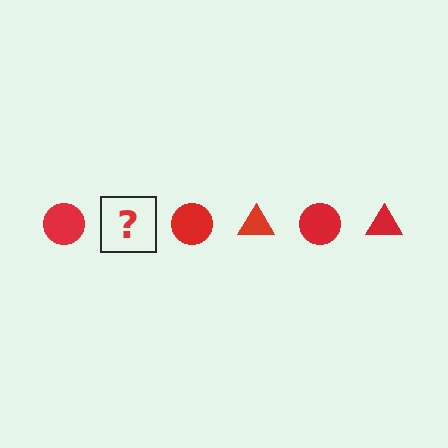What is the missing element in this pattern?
The missing element is a red triangle.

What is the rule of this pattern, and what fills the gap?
The rule is that the pattern cycles through circle, triangle shapes in red. The gap should be filled with a red triangle.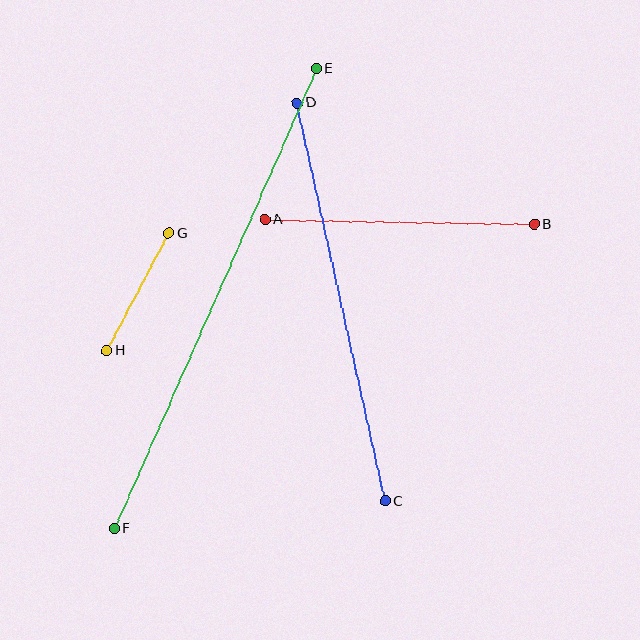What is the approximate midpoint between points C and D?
The midpoint is at approximately (341, 302) pixels.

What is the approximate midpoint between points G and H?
The midpoint is at approximately (138, 292) pixels.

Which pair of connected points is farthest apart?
Points E and F are farthest apart.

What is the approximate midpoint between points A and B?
The midpoint is at approximately (400, 222) pixels.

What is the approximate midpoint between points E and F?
The midpoint is at approximately (215, 299) pixels.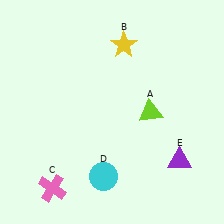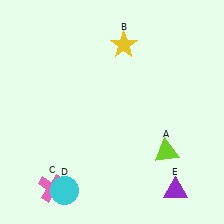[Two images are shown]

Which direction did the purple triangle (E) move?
The purple triangle (E) moved down.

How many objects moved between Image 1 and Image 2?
3 objects moved between the two images.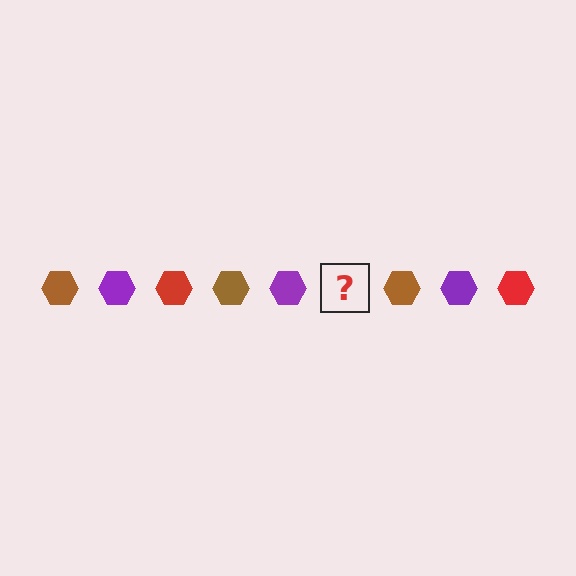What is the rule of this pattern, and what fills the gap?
The rule is that the pattern cycles through brown, purple, red hexagons. The gap should be filled with a red hexagon.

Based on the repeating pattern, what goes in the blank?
The blank should be a red hexagon.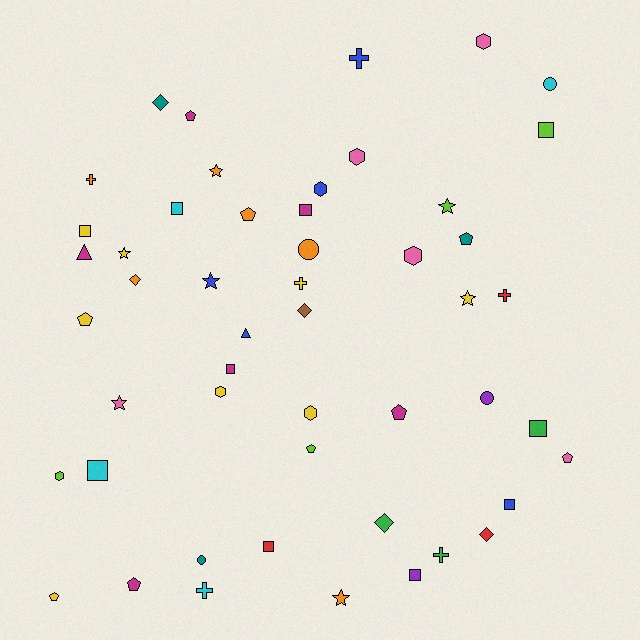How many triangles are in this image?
There are 2 triangles.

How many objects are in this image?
There are 50 objects.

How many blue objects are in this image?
There are 5 blue objects.